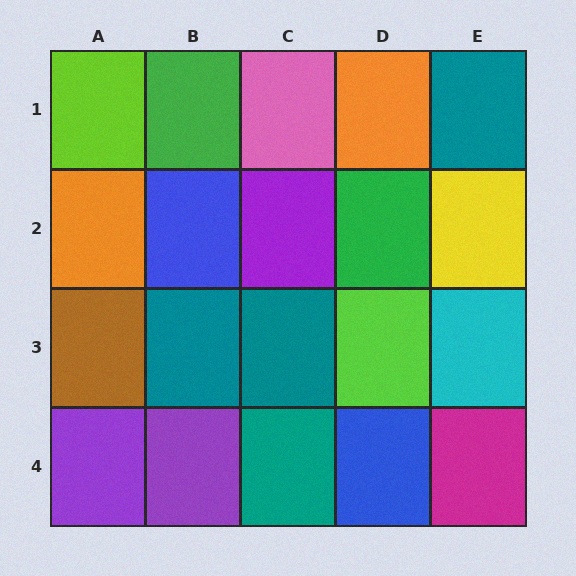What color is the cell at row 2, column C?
Purple.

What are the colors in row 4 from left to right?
Purple, purple, teal, blue, magenta.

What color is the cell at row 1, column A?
Lime.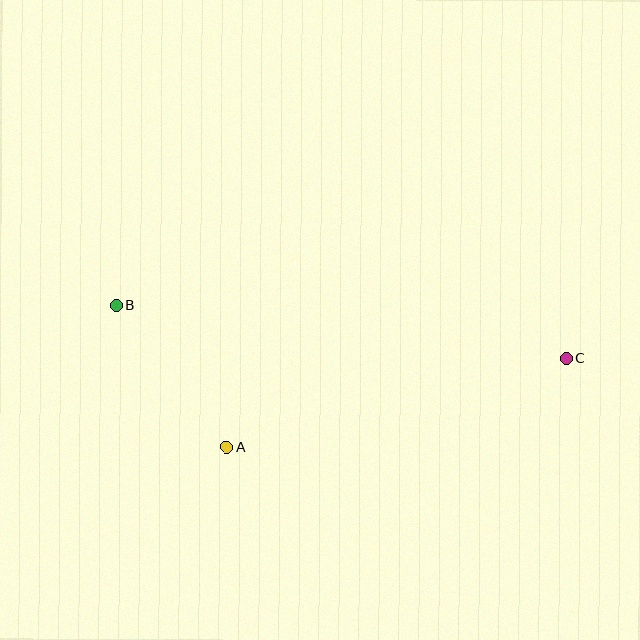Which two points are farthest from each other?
Points B and C are farthest from each other.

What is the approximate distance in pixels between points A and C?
The distance between A and C is approximately 350 pixels.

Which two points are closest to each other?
Points A and B are closest to each other.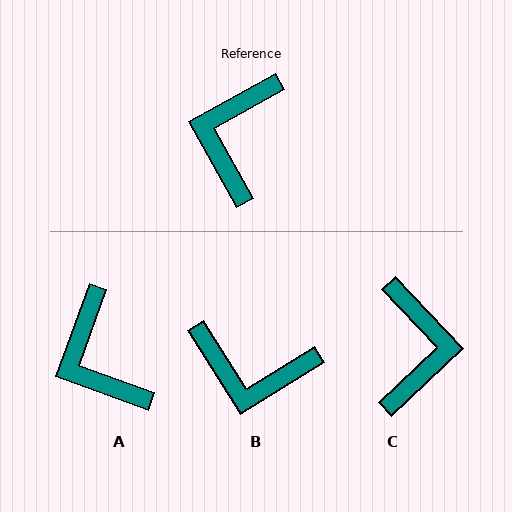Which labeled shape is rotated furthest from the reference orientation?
C, about 166 degrees away.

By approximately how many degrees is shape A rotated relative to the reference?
Approximately 41 degrees counter-clockwise.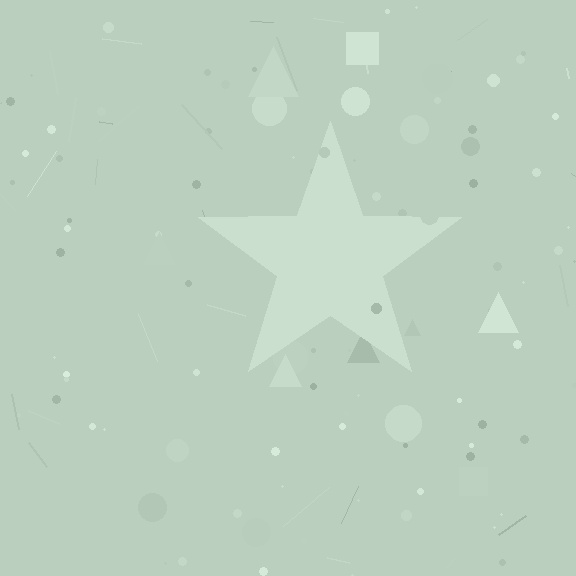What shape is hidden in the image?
A star is hidden in the image.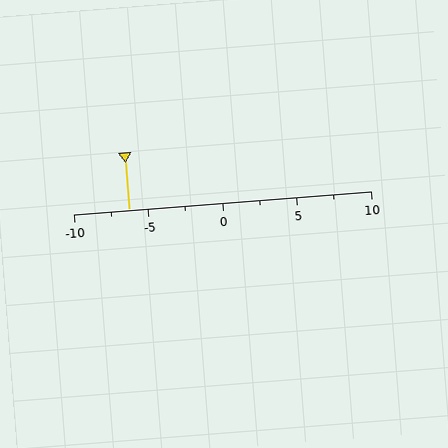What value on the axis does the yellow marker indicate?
The marker indicates approximately -6.2.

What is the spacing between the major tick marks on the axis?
The major ticks are spaced 5 apart.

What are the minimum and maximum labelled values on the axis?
The axis runs from -10 to 10.